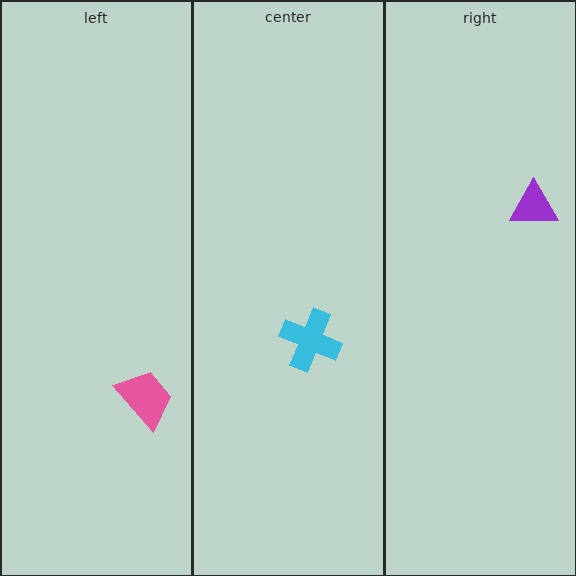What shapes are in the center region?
The cyan cross.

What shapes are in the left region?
The pink trapezoid.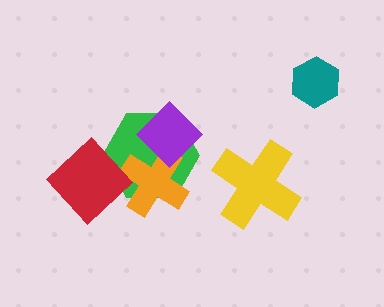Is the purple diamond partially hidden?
No, no other shape covers it.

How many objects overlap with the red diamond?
1 object overlaps with the red diamond.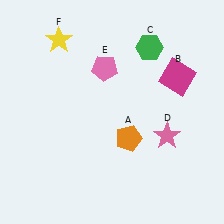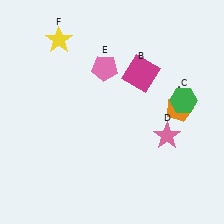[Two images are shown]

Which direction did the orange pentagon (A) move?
The orange pentagon (A) moved right.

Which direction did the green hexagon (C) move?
The green hexagon (C) moved down.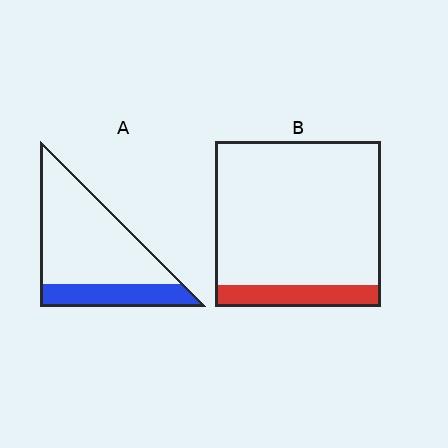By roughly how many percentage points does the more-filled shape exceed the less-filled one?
By roughly 10 percentage points (A over B).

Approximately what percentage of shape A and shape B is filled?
A is approximately 25% and B is approximately 15%.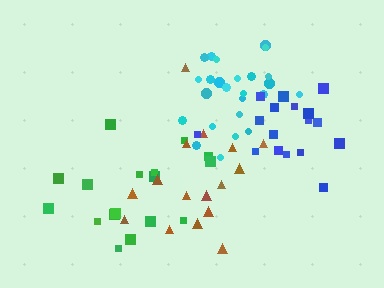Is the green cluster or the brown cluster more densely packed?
Green.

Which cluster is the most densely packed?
Cyan.